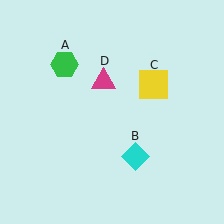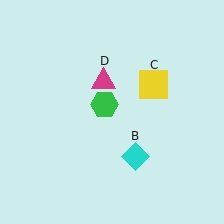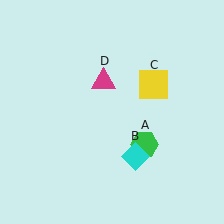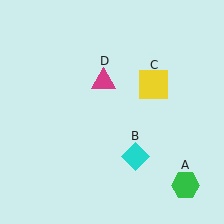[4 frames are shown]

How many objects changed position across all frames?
1 object changed position: green hexagon (object A).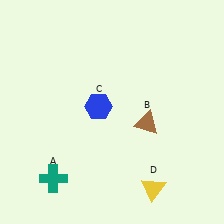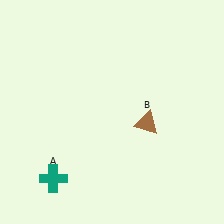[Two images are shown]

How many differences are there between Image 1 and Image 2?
There are 2 differences between the two images.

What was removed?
The yellow triangle (D), the blue hexagon (C) were removed in Image 2.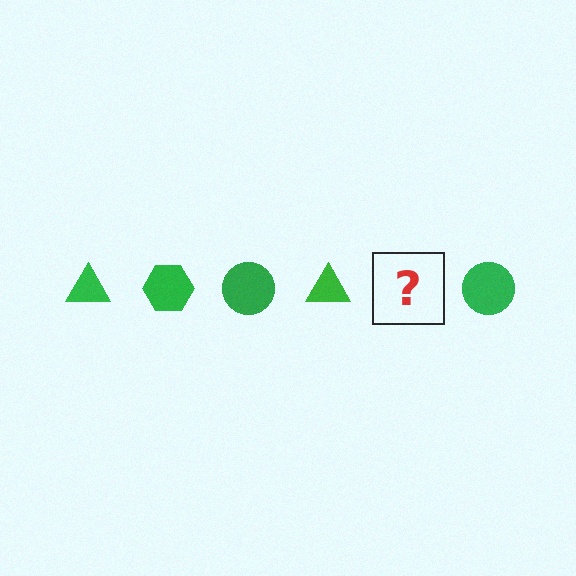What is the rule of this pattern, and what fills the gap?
The rule is that the pattern cycles through triangle, hexagon, circle shapes in green. The gap should be filled with a green hexagon.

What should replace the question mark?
The question mark should be replaced with a green hexagon.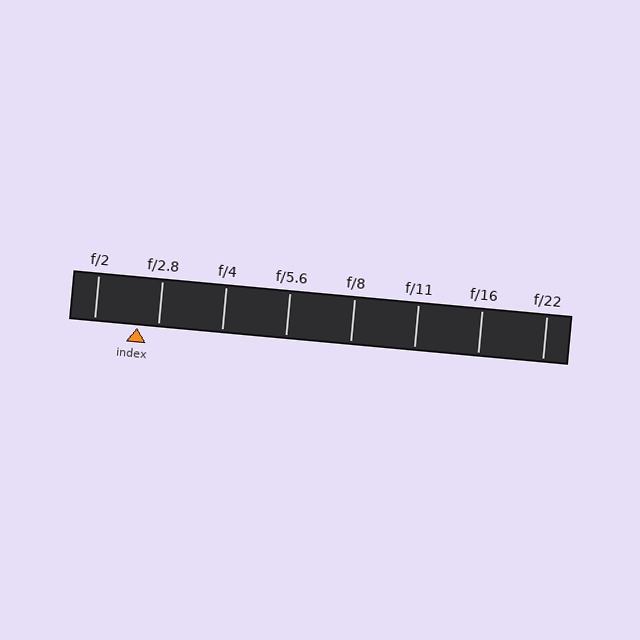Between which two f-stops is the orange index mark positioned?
The index mark is between f/2 and f/2.8.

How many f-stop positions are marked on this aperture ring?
There are 8 f-stop positions marked.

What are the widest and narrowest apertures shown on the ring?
The widest aperture shown is f/2 and the narrowest is f/22.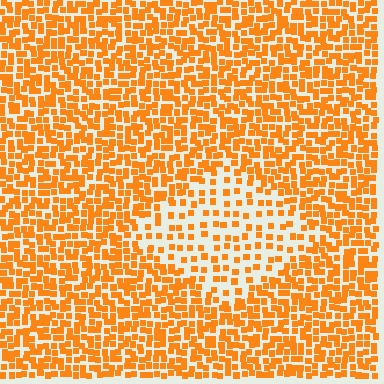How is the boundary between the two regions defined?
The boundary is defined by a change in element density (approximately 2.3x ratio). All elements are the same color, size, and shape.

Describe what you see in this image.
The image contains small orange elements arranged at two different densities. A diamond-shaped region is visible where the elements are less densely packed than the surrounding area.